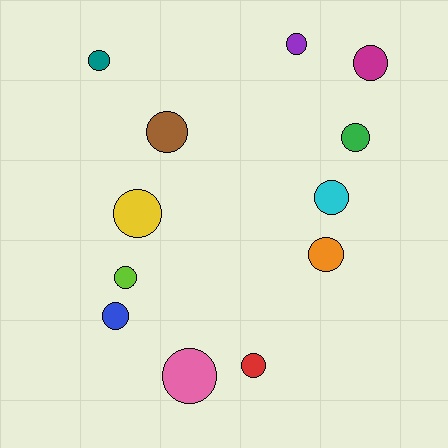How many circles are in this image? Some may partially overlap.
There are 12 circles.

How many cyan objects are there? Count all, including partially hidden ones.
There is 1 cyan object.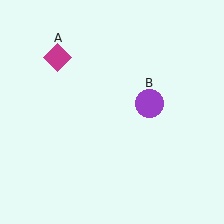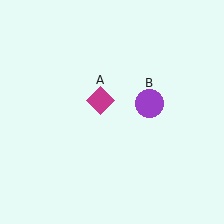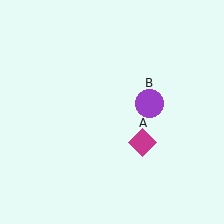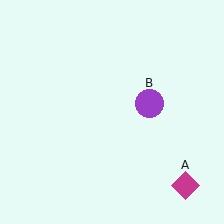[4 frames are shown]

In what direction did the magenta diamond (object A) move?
The magenta diamond (object A) moved down and to the right.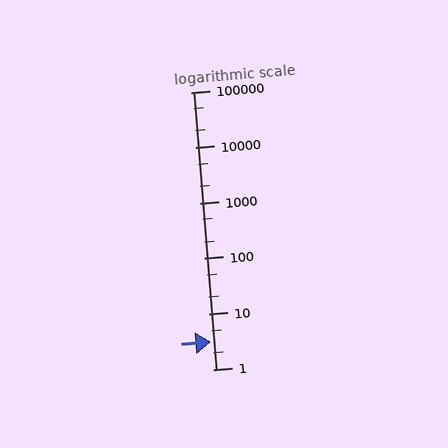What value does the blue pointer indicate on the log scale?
The pointer indicates approximately 3.1.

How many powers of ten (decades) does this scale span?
The scale spans 5 decades, from 1 to 100000.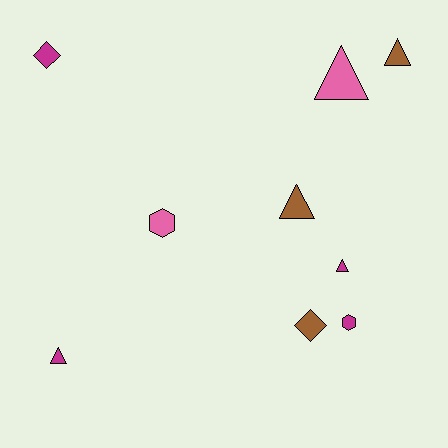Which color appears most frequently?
Magenta, with 4 objects.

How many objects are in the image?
There are 9 objects.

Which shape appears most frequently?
Triangle, with 5 objects.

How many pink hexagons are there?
There is 1 pink hexagon.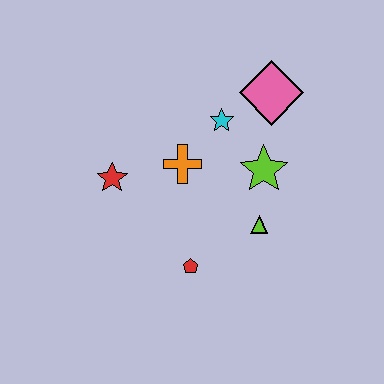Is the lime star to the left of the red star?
No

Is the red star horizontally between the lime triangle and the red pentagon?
No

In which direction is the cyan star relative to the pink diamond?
The cyan star is to the left of the pink diamond.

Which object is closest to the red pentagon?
The lime triangle is closest to the red pentagon.